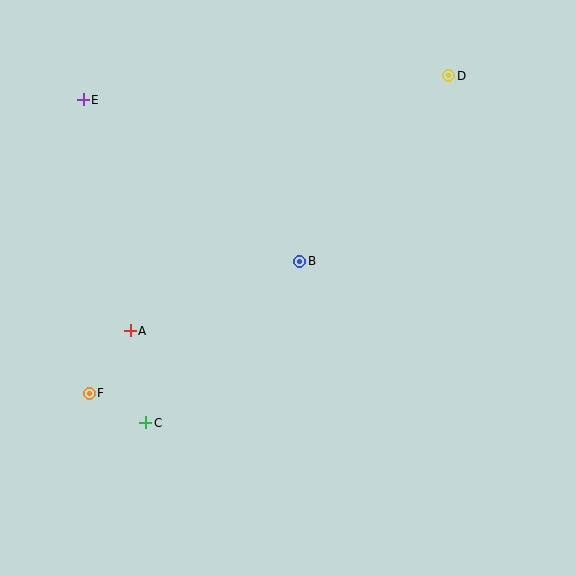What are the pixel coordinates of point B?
Point B is at (300, 261).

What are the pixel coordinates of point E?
Point E is at (83, 100).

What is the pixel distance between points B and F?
The distance between B and F is 249 pixels.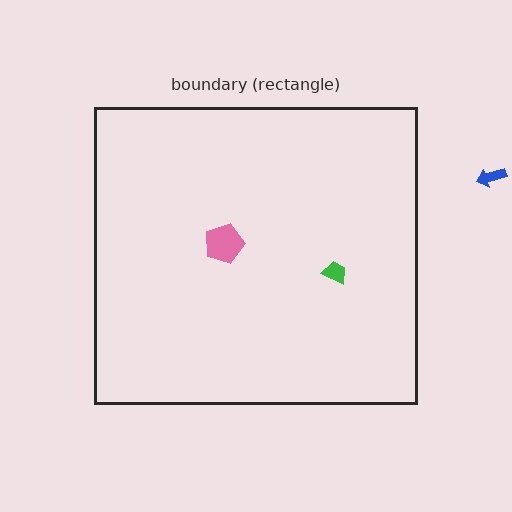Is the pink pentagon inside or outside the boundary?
Inside.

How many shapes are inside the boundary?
2 inside, 1 outside.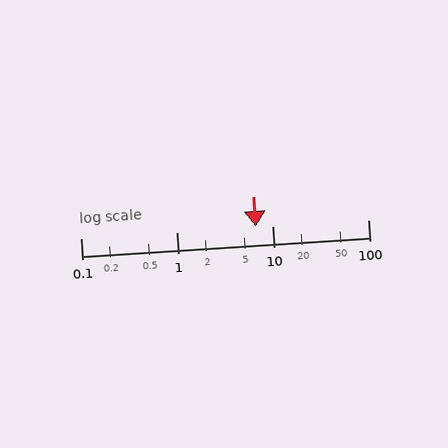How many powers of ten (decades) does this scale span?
The scale spans 3 decades, from 0.1 to 100.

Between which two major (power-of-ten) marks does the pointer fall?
The pointer is between 1 and 10.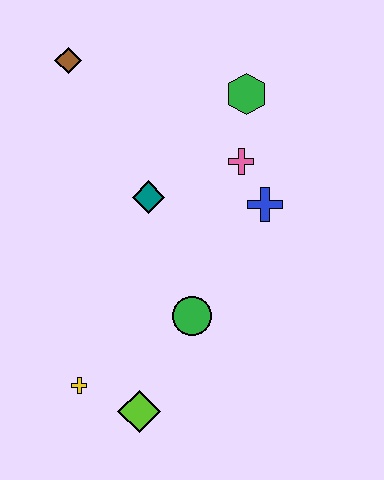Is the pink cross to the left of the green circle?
No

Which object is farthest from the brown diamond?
The lime diamond is farthest from the brown diamond.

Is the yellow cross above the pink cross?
No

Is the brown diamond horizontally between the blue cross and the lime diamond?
No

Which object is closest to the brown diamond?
The teal diamond is closest to the brown diamond.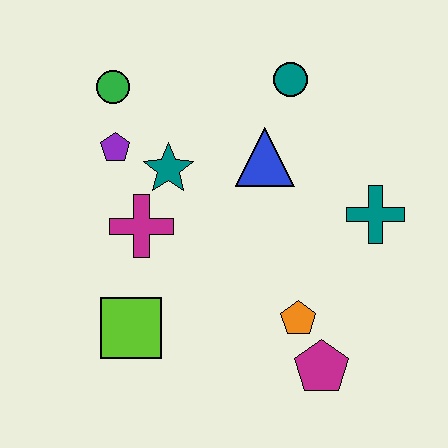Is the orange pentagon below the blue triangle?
Yes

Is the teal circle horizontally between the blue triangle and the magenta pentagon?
Yes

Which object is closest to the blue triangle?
The teal circle is closest to the blue triangle.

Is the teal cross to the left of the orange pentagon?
No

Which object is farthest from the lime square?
The teal circle is farthest from the lime square.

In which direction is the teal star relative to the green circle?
The teal star is below the green circle.